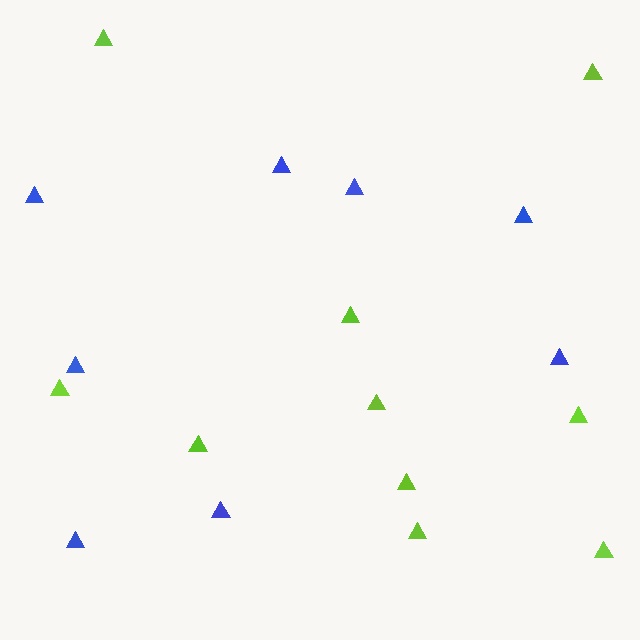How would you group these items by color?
There are 2 groups: one group of lime triangles (10) and one group of blue triangles (8).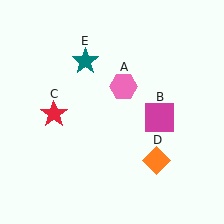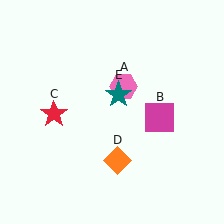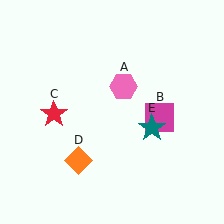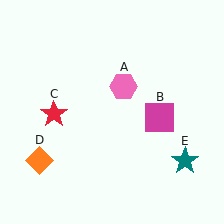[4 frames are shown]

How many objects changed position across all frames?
2 objects changed position: orange diamond (object D), teal star (object E).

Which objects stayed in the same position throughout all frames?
Pink hexagon (object A) and magenta square (object B) and red star (object C) remained stationary.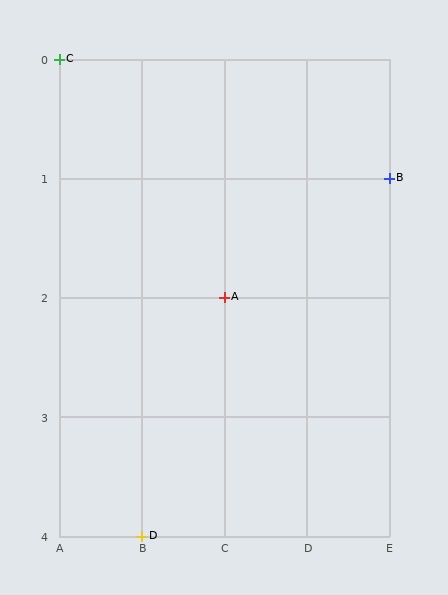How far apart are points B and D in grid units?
Points B and D are 3 columns and 3 rows apart (about 4.2 grid units diagonally).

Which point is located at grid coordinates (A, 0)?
Point C is at (A, 0).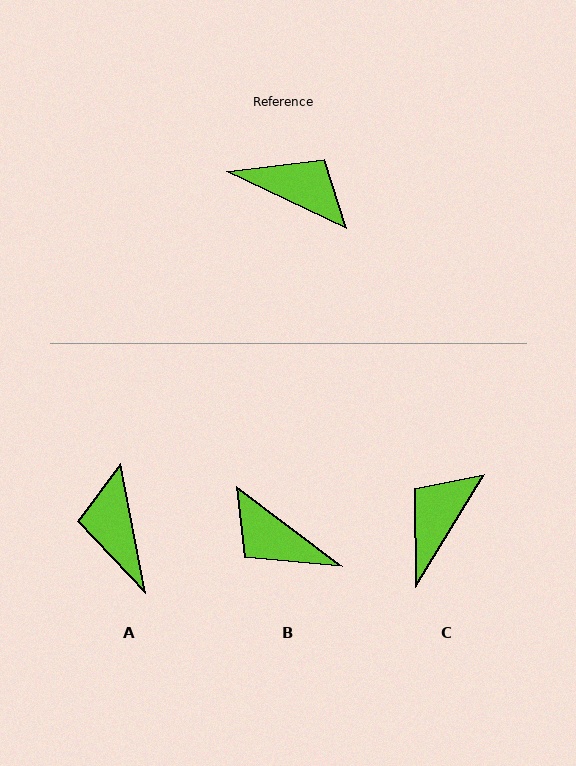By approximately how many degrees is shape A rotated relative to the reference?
Approximately 126 degrees counter-clockwise.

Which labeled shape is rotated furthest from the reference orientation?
B, about 168 degrees away.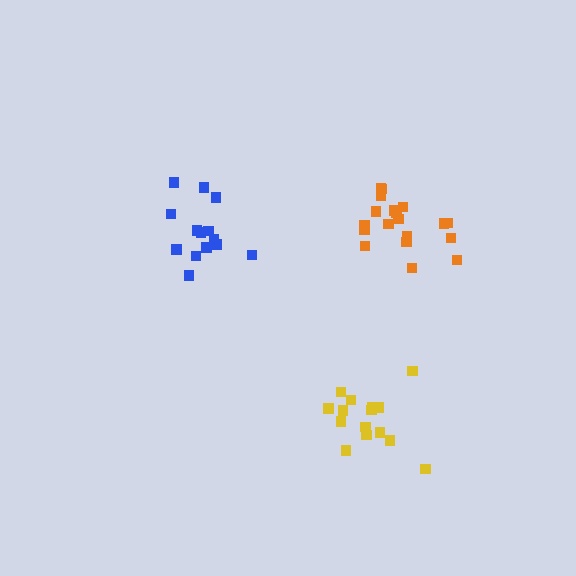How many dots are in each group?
Group 1: 15 dots, Group 2: 14 dots, Group 3: 19 dots (48 total).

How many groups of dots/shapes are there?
There are 3 groups.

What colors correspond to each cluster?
The clusters are colored: yellow, blue, orange.